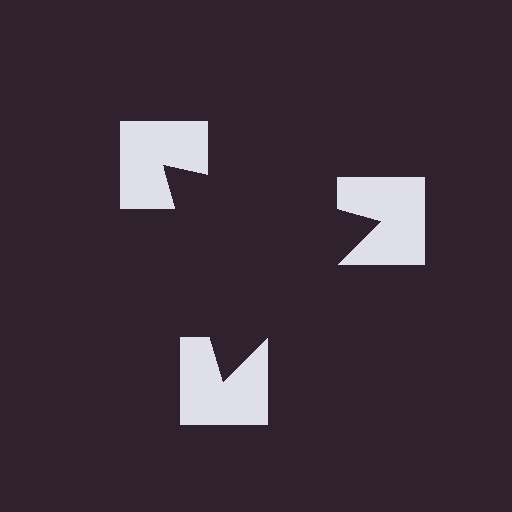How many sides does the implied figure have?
3 sides.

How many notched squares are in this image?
There are 3 — one at each vertex of the illusory triangle.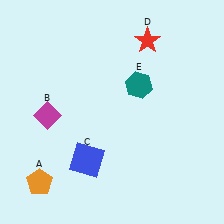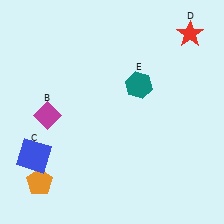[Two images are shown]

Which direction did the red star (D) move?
The red star (D) moved right.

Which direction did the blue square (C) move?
The blue square (C) moved left.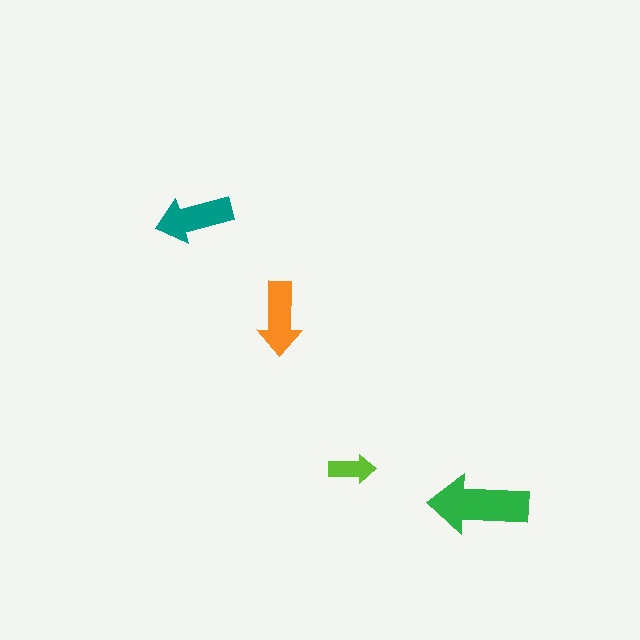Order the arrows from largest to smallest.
the green one, the teal one, the orange one, the lime one.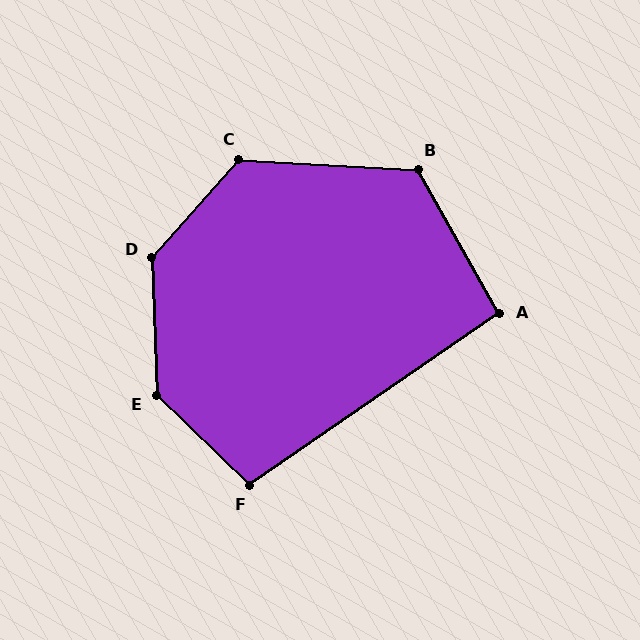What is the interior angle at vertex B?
Approximately 122 degrees (obtuse).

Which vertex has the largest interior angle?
E, at approximately 136 degrees.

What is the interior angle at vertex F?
Approximately 101 degrees (obtuse).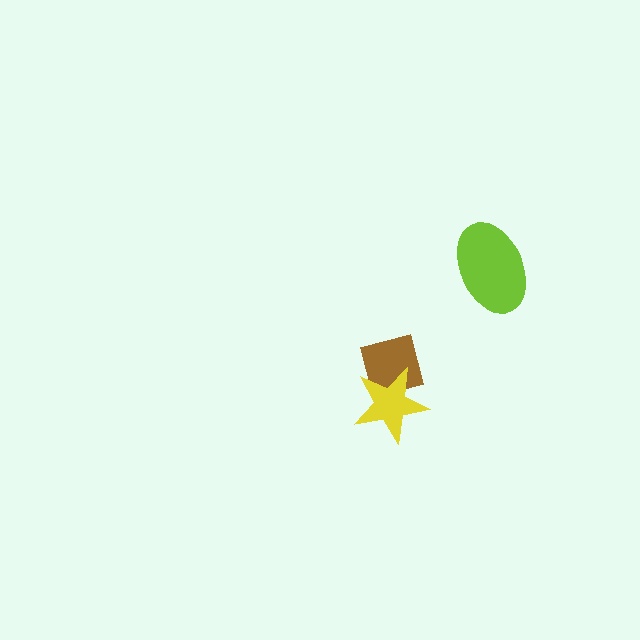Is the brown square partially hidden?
Yes, it is partially covered by another shape.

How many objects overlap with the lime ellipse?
0 objects overlap with the lime ellipse.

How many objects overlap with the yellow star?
1 object overlaps with the yellow star.